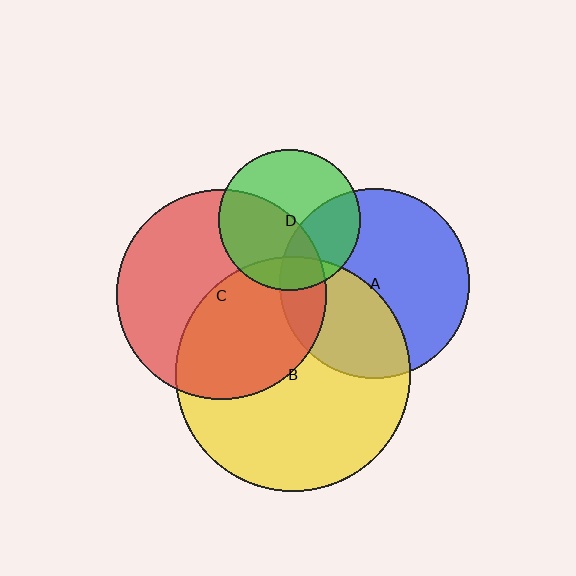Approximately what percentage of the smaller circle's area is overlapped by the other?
Approximately 40%.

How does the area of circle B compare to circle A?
Approximately 1.5 times.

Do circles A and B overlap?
Yes.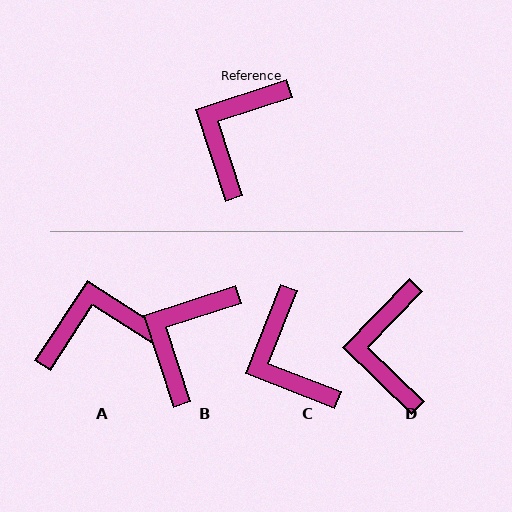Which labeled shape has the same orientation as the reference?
B.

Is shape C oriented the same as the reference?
No, it is off by about 51 degrees.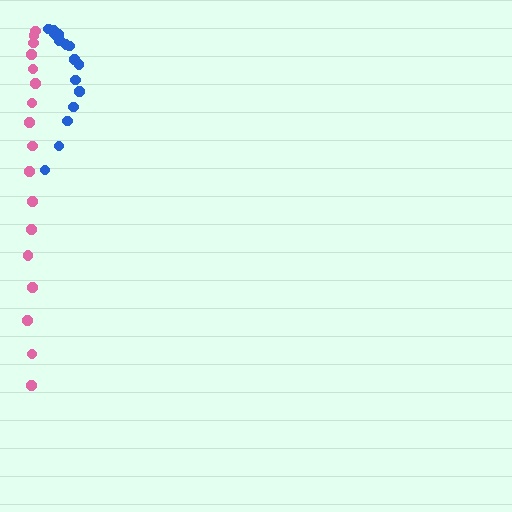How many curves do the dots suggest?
There are 2 distinct paths.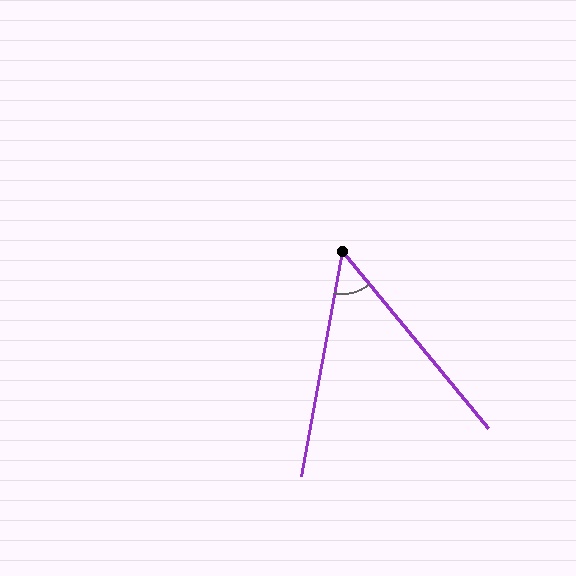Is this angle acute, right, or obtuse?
It is acute.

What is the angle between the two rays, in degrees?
Approximately 50 degrees.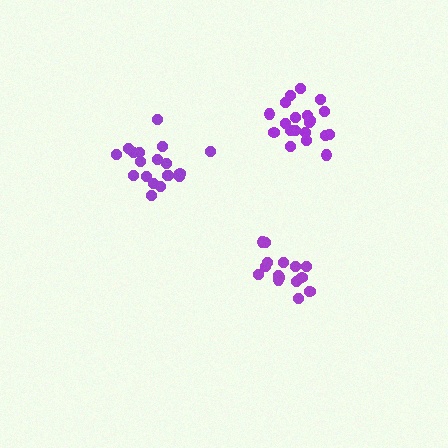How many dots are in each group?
Group 1: 16 dots, Group 2: 20 dots, Group 3: 19 dots (55 total).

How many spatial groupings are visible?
There are 3 spatial groupings.